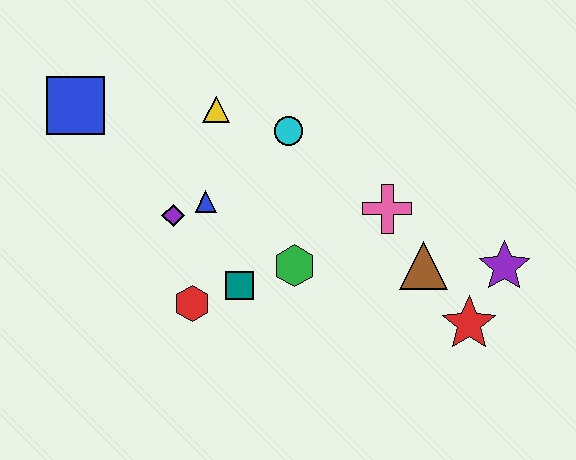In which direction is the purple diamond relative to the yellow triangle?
The purple diamond is below the yellow triangle.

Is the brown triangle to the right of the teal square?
Yes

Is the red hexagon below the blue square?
Yes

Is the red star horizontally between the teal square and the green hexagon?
No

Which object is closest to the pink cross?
The brown triangle is closest to the pink cross.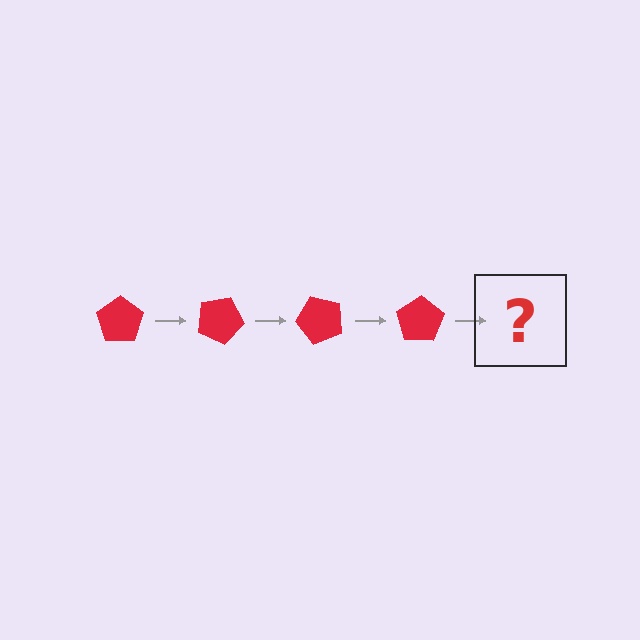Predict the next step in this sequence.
The next step is a red pentagon rotated 100 degrees.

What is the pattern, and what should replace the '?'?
The pattern is that the pentagon rotates 25 degrees each step. The '?' should be a red pentagon rotated 100 degrees.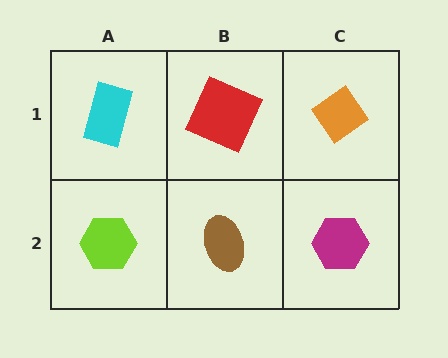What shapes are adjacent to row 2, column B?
A red square (row 1, column B), a lime hexagon (row 2, column A), a magenta hexagon (row 2, column C).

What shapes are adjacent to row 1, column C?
A magenta hexagon (row 2, column C), a red square (row 1, column B).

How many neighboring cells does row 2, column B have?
3.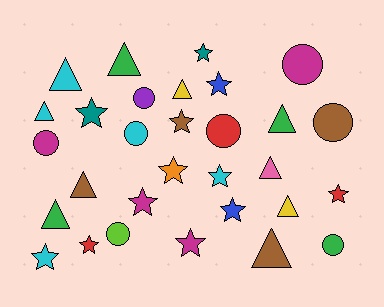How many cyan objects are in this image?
There are 5 cyan objects.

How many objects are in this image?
There are 30 objects.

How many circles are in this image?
There are 8 circles.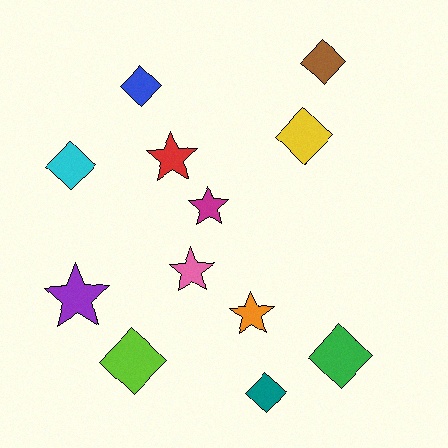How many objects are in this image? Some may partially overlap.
There are 12 objects.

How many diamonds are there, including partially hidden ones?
There are 7 diamonds.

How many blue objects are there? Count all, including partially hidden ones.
There is 1 blue object.